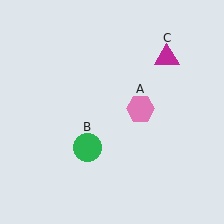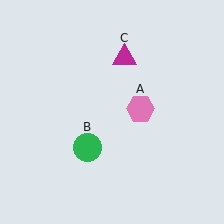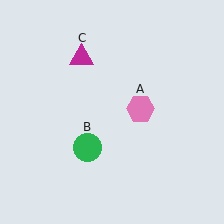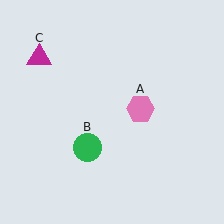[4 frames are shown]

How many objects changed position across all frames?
1 object changed position: magenta triangle (object C).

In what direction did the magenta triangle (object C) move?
The magenta triangle (object C) moved left.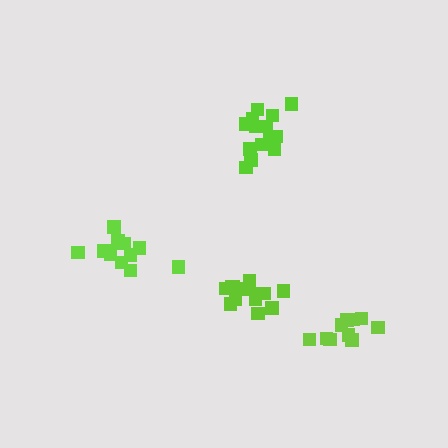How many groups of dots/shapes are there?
There are 4 groups.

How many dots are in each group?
Group 1: 13 dots, Group 2: 11 dots, Group 3: 14 dots, Group 4: 11 dots (49 total).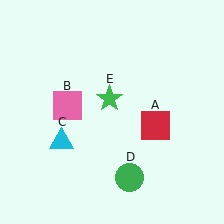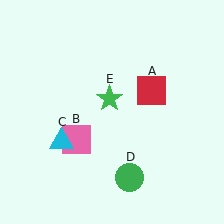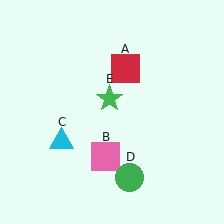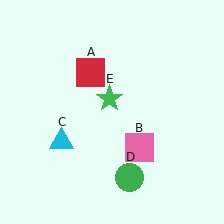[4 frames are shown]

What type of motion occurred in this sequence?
The red square (object A), pink square (object B) rotated counterclockwise around the center of the scene.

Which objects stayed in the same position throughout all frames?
Cyan triangle (object C) and green circle (object D) and green star (object E) remained stationary.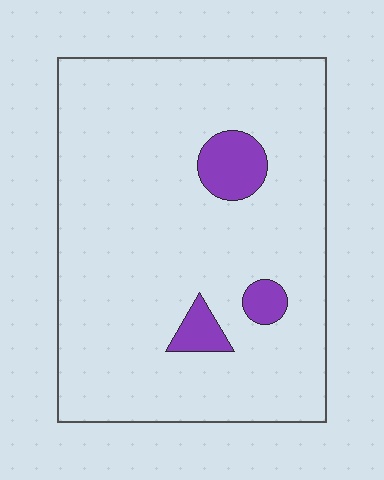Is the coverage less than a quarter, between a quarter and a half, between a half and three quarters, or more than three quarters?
Less than a quarter.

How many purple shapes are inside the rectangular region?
3.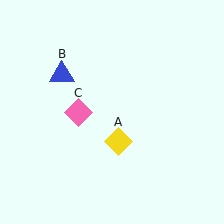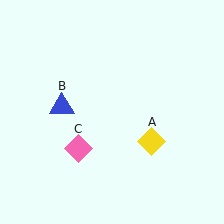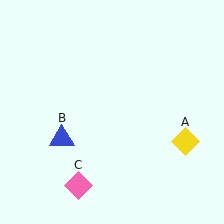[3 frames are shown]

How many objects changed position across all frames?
3 objects changed position: yellow diamond (object A), blue triangle (object B), pink diamond (object C).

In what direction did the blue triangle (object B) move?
The blue triangle (object B) moved down.